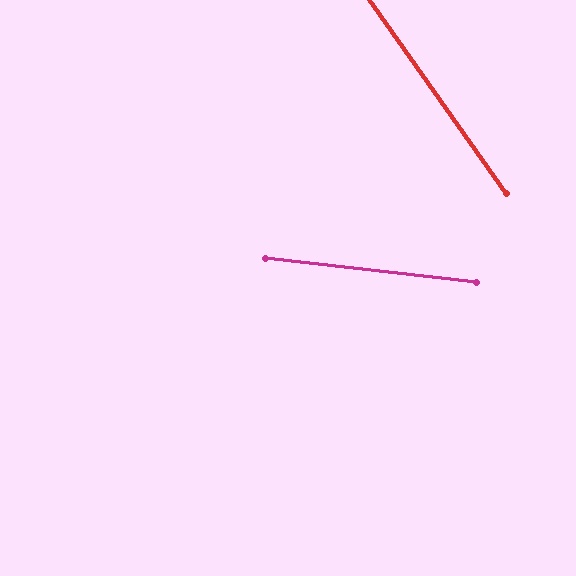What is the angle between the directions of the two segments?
Approximately 48 degrees.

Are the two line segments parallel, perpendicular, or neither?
Neither parallel nor perpendicular — they differ by about 48°.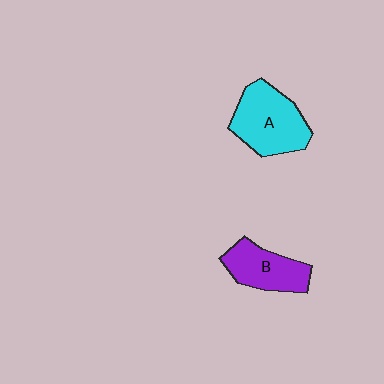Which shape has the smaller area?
Shape B (purple).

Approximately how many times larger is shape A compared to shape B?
Approximately 1.3 times.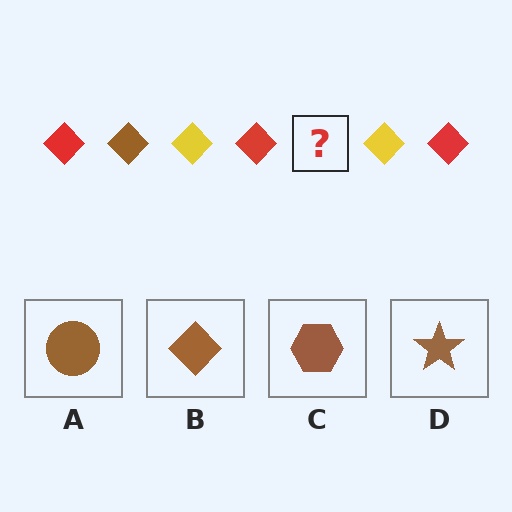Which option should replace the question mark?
Option B.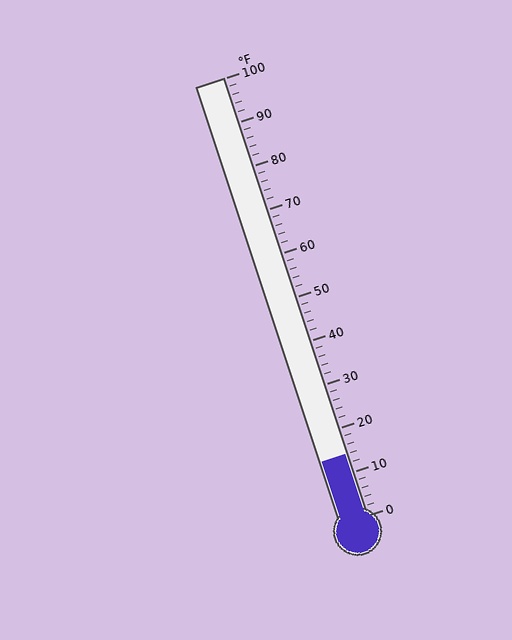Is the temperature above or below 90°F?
The temperature is below 90°F.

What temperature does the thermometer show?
The thermometer shows approximately 14°F.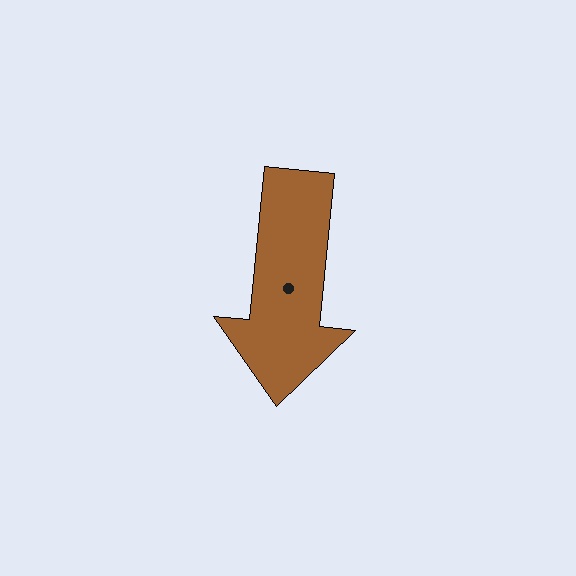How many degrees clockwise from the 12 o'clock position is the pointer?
Approximately 186 degrees.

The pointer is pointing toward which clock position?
Roughly 6 o'clock.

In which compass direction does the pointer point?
South.